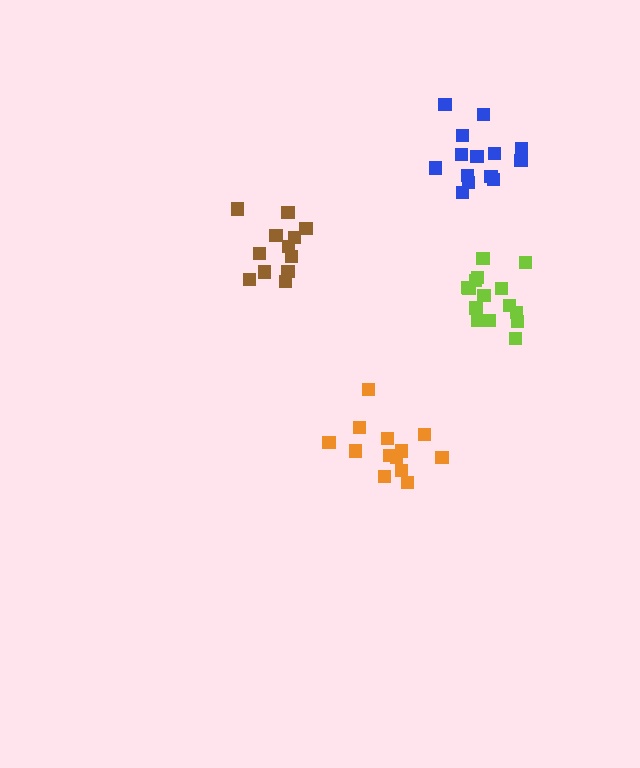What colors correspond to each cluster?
The clusters are colored: orange, lime, brown, blue.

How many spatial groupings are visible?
There are 4 spatial groupings.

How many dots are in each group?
Group 1: 13 dots, Group 2: 15 dots, Group 3: 12 dots, Group 4: 14 dots (54 total).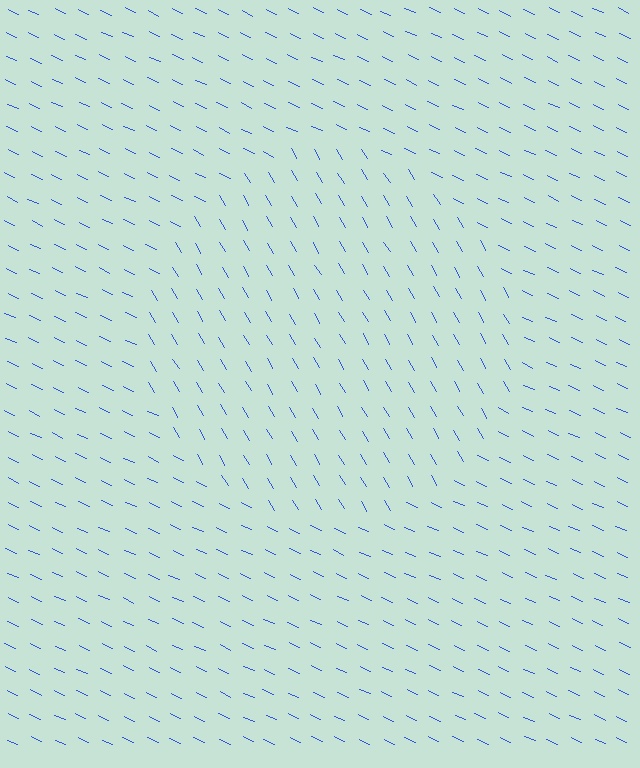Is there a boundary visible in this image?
Yes, there is a texture boundary formed by a change in line orientation.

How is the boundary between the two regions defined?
The boundary is defined purely by a change in line orientation (approximately 34 degrees difference). All lines are the same color and thickness.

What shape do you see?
I see a circle.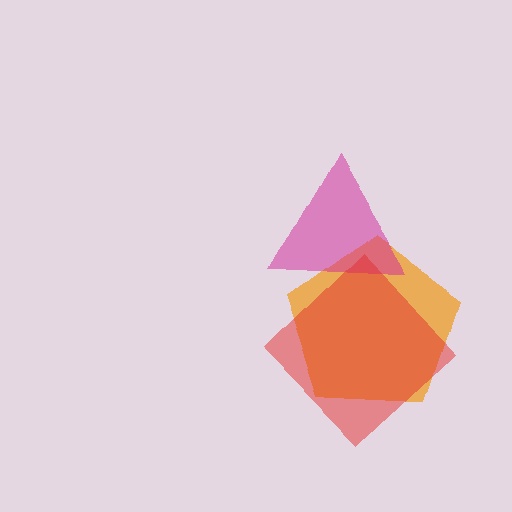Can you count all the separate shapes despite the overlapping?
Yes, there are 3 separate shapes.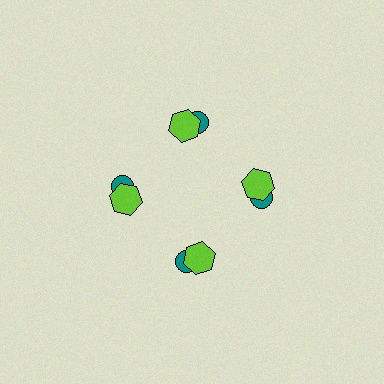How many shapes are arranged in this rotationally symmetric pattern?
There are 8 shapes, arranged in 4 groups of 2.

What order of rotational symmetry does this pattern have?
This pattern has 4-fold rotational symmetry.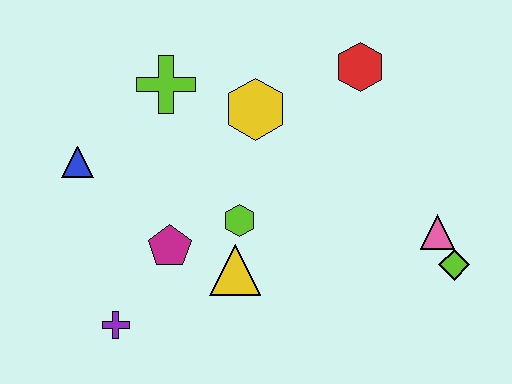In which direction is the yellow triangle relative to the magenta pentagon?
The yellow triangle is to the right of the magenta pentagon.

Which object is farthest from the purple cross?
The red hexagon is farthest from the purple cross.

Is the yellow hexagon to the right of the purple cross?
Yes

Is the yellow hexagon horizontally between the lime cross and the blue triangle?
No